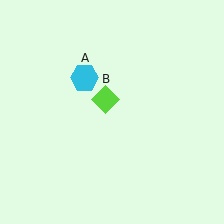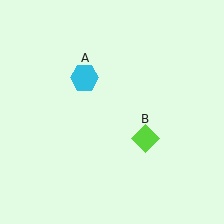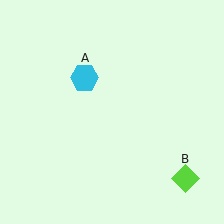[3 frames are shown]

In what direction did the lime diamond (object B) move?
The lime diamond (object B) moved down and to the right.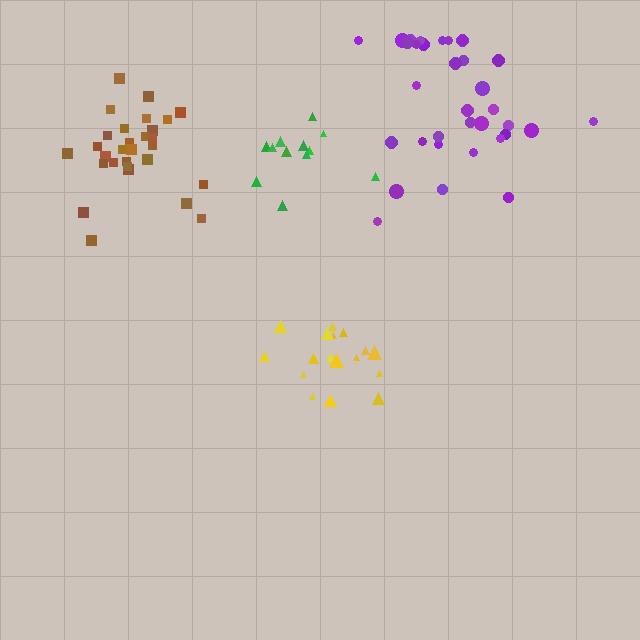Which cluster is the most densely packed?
Yellow.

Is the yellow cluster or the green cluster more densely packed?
Yellow.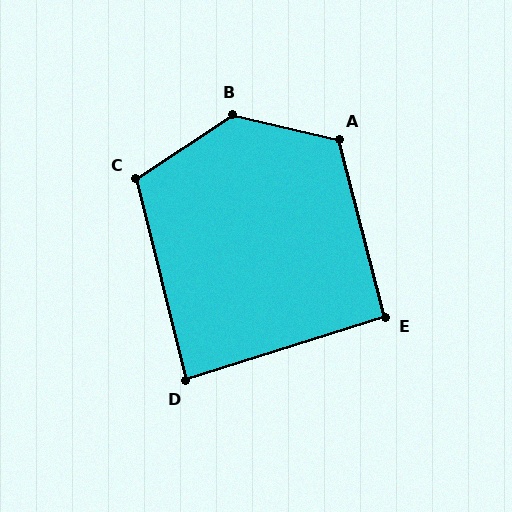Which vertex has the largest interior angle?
B, at approximately 134 degrees.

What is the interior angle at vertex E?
Approximately 93 degrees (approximately right).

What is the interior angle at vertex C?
Approximately 109 degrees (obtuse).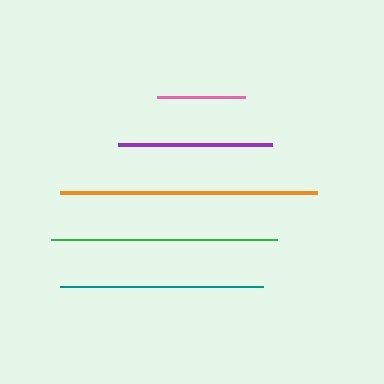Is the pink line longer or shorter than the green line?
The green line is longer than the pink line.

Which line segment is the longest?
The orange line is the longest at approximately 257 pixels.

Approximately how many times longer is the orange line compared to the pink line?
The orange line is approximately 2.9 times the length of the pink line.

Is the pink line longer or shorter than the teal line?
The teal line is longer than the pink line.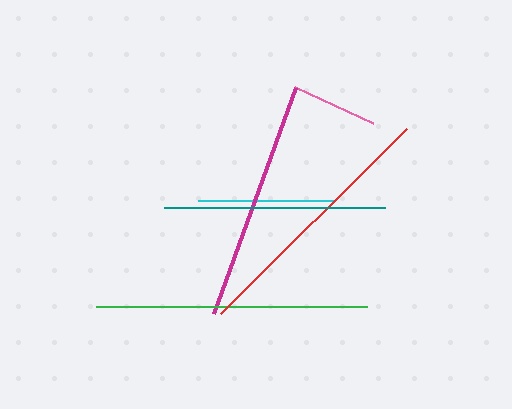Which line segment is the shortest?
The pink line is the shortest at approximately 86 pixels.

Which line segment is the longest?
The green line is the longest at approximately 271 pixels.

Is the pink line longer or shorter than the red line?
The red line is longer than the pink line.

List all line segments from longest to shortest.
From longest to shortest: green, red, magenta, teal, cyan, pink.